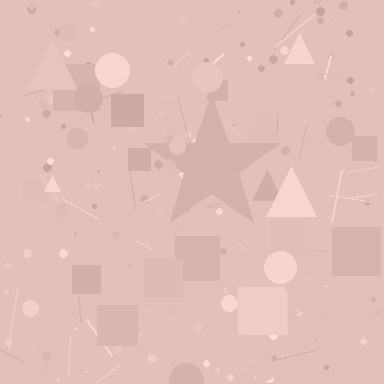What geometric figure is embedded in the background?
A star is embedded in the background.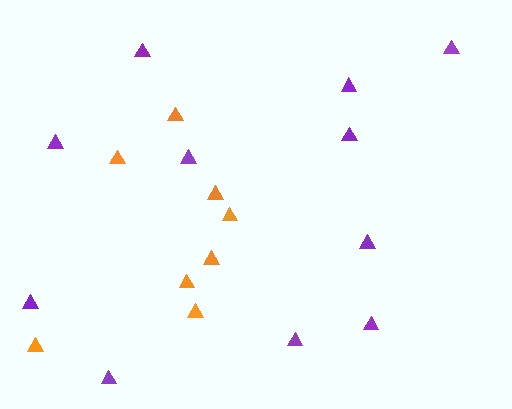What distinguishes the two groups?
There are 2 groups: one group of orange triangles (8) and one group of purple triangles (11).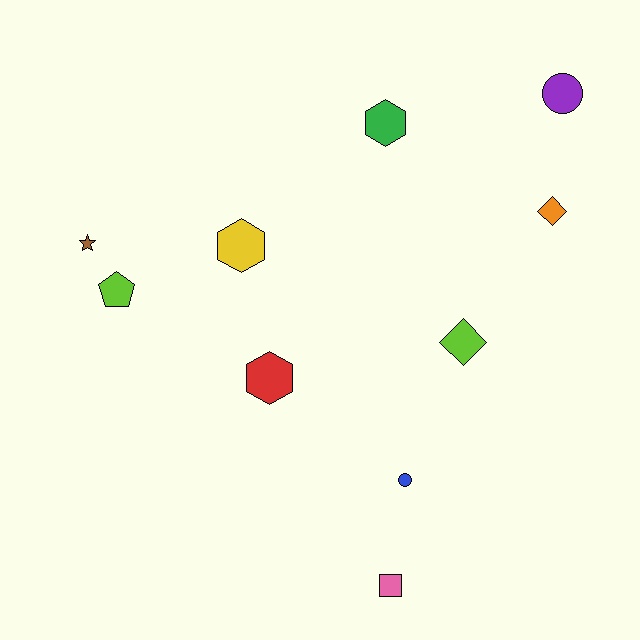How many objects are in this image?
There are 10 objects.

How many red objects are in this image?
There is 1 red object.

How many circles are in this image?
There are 2 circles.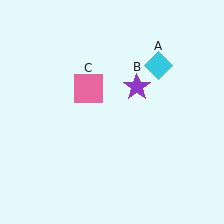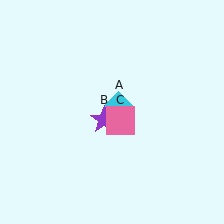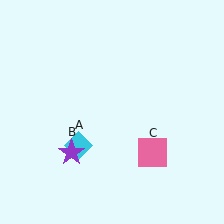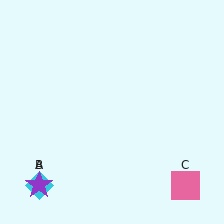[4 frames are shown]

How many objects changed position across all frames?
3 objects changed position: cyan diamond (object A), purple star (object B), pink square (object C).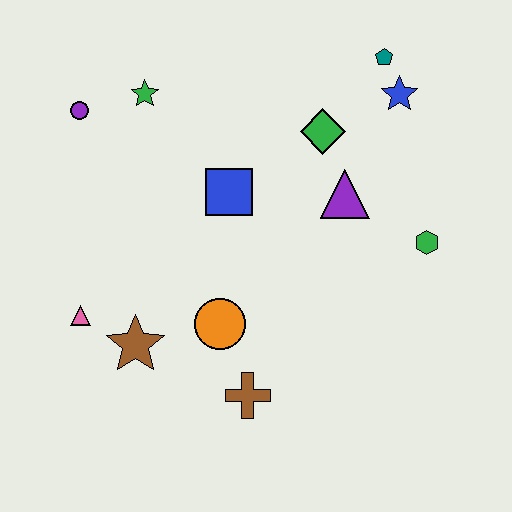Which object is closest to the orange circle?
The brown cross is closest to the orange circle.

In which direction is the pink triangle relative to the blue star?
The pink triangle is to the left of the blue star.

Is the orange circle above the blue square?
No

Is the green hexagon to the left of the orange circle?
No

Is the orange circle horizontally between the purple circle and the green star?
No